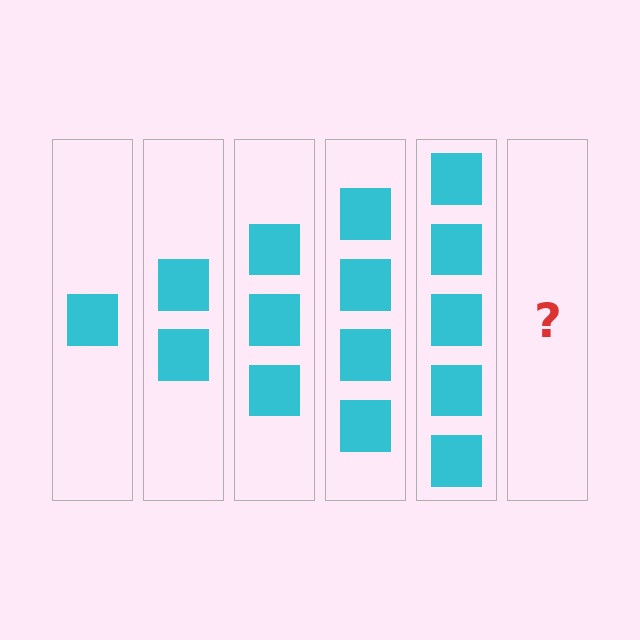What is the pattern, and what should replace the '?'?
The pattern is that each step adds one more square. The '?' should be 6 squares.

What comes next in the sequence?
The next element should be 6 squares.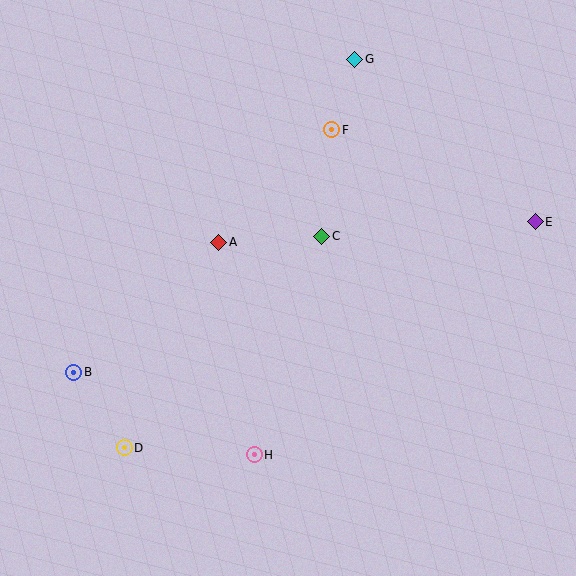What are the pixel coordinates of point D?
Point D is at (124, 448).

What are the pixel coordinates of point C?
Point C is at (322, 236).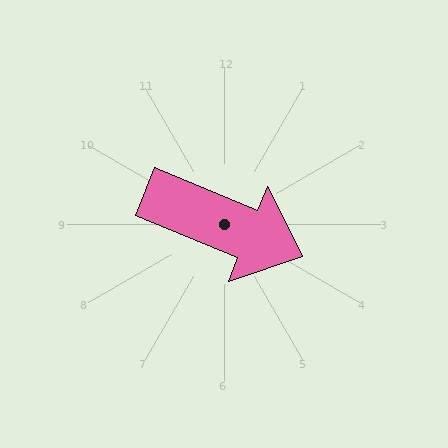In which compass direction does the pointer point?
East.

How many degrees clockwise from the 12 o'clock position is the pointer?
Approximately 112 degrees.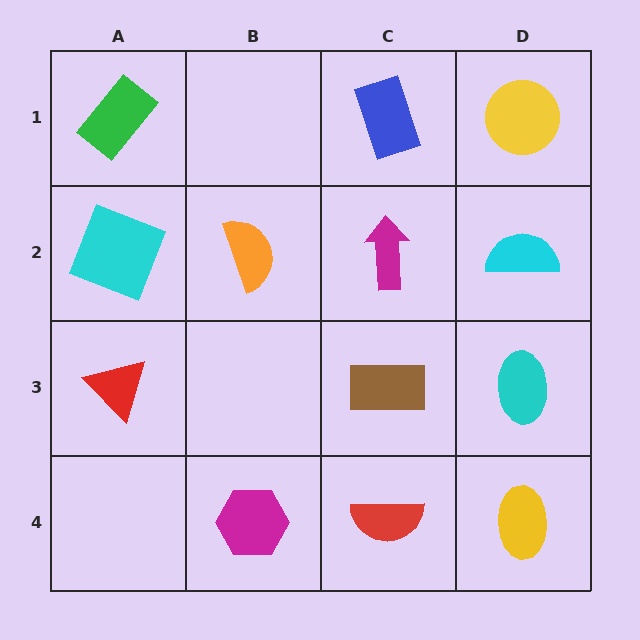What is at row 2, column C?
A magenta arrow.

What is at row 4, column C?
A red semicircle.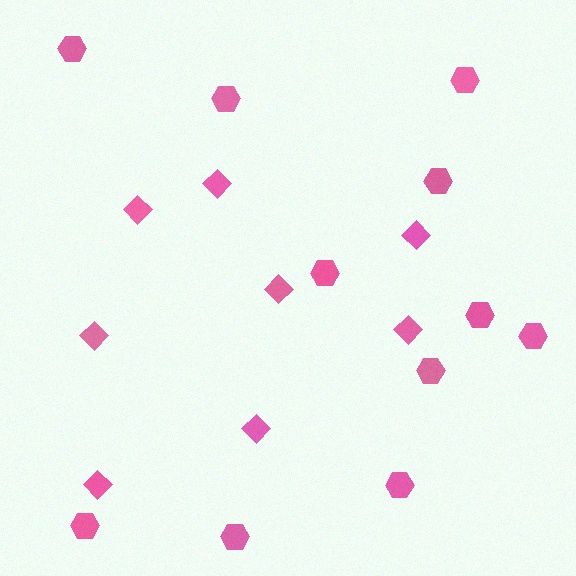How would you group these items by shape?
There are 2 groups: one group of diamonds (8) and one group of hexagons (11).